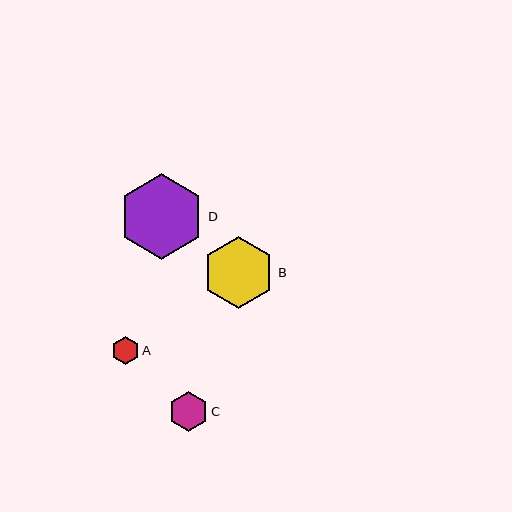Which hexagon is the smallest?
Hexagon A is the smallest with a size of approximately 27 pixels.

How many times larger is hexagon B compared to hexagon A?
Hexagon B is approximately 2.6 times the size of hexagon A.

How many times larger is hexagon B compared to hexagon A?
Hexagon B is approximately 2.6 times the size of hexagon A.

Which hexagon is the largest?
Hexagon D is the largest with a size of approximately 86 pixels.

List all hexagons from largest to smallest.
From largest to smallest: D, B, C, A.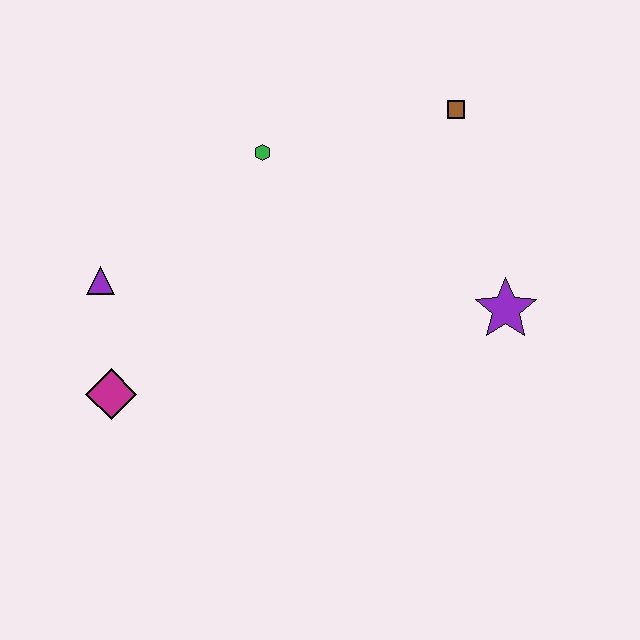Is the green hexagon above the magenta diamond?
Yes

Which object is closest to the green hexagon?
The brown square is closest to the green hexagon.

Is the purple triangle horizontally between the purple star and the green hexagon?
No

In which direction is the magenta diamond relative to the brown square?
The magenta diamond is to the left of the brown square.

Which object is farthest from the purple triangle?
The purple star is farthest from the purple triangle.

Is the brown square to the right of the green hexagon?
Yes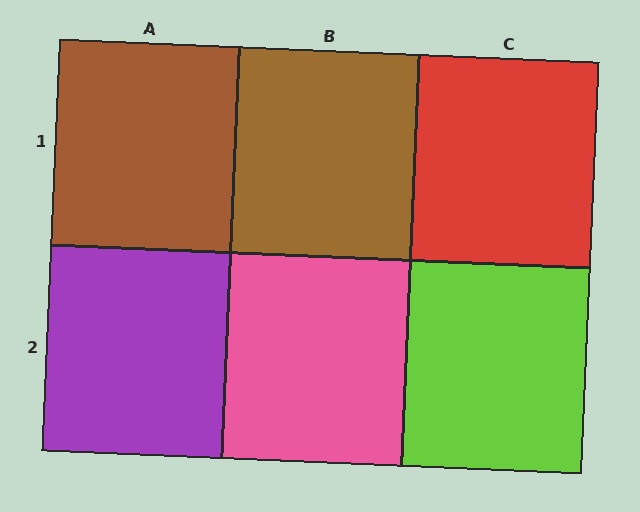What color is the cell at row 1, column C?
Red.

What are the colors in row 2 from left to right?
Purple, pink, lime.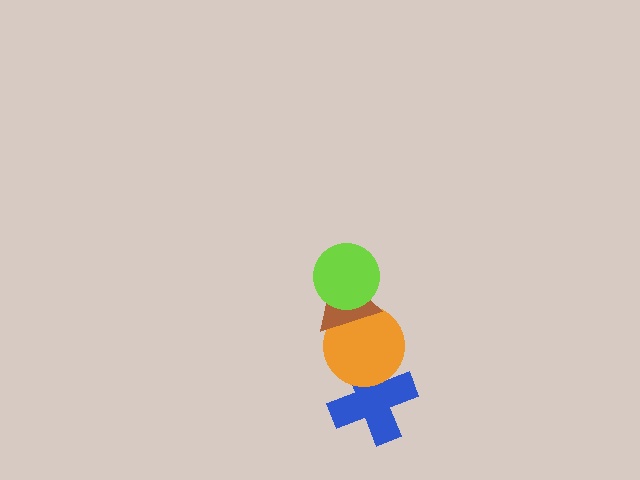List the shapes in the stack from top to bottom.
From top to bottom: the lime circle, the brown triangle, the orange circle, the blue cross.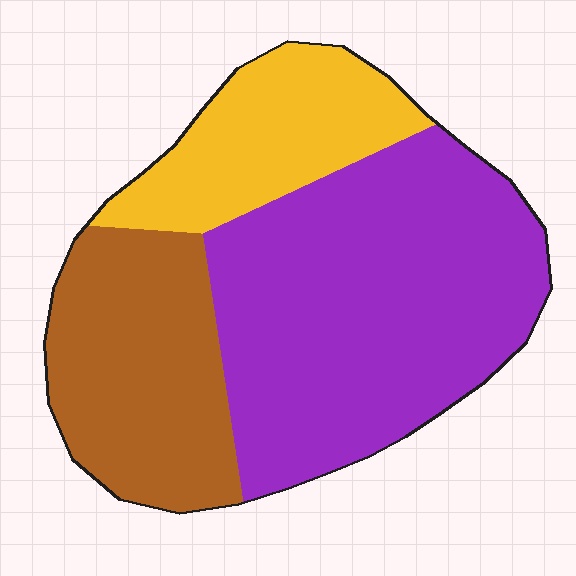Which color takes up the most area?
Purple, at roughly 50%.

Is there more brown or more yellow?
Brown.